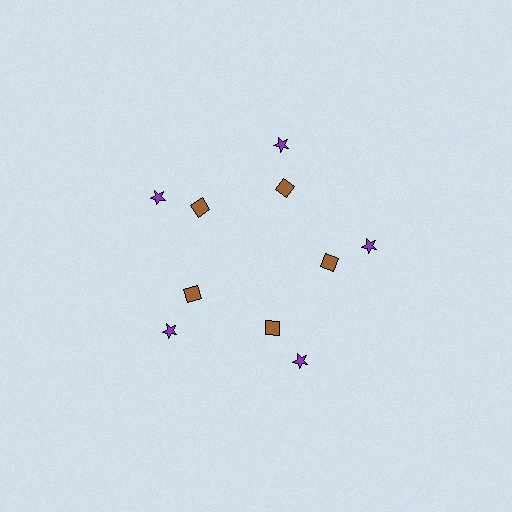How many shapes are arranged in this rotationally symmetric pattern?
There are 10 shapes, arranged in 5 groups of 2.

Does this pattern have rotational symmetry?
Yes, this pattern has 5-fold rotational symmetry. It looks the same after rotating 72 degrees around the center.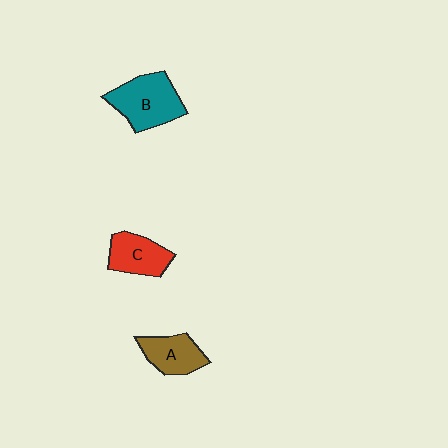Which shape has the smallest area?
Shape A (brown).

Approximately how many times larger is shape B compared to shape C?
Approximately 1.4 times.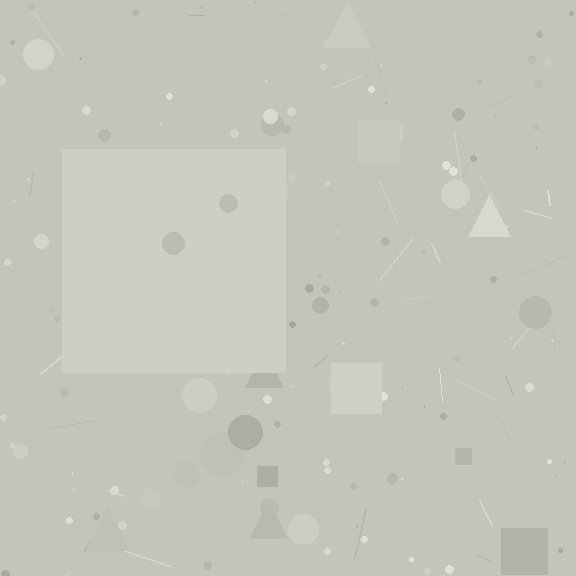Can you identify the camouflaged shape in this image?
The camouflaged shape is a square.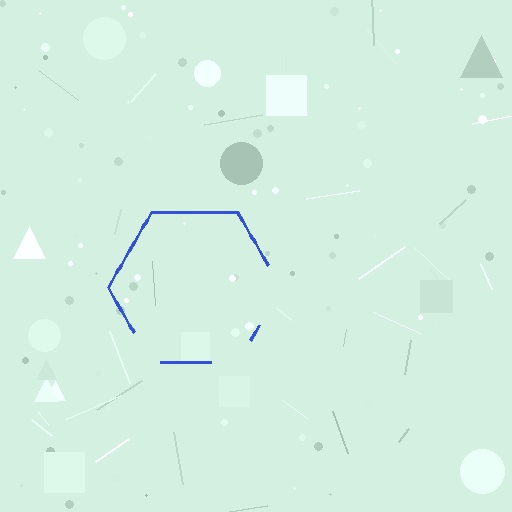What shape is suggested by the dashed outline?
The dashed outline suggests a hexagon.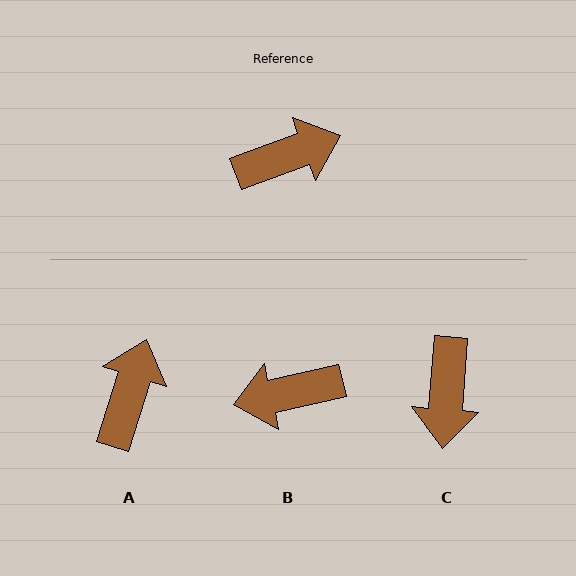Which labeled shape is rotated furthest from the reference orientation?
B, about 172 degrees away.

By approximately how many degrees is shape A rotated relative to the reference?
Approximately 52 degrees counter-clockwise.